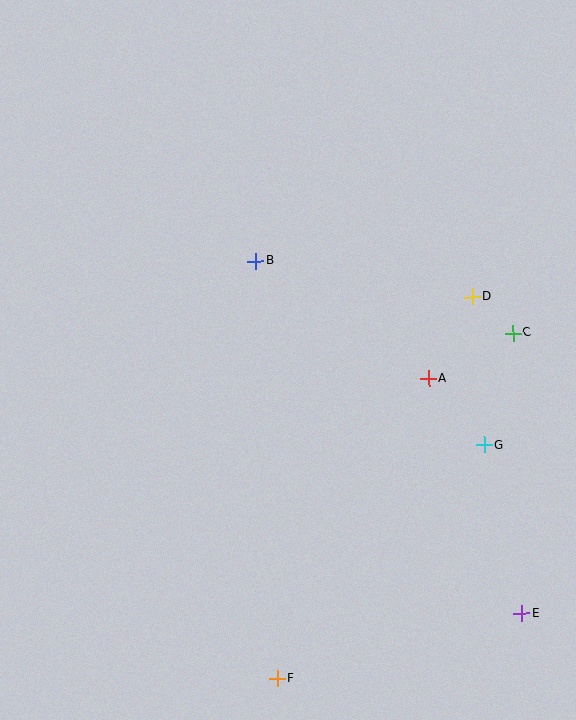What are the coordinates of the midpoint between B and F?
The midpoint between B and F is at (267, 470).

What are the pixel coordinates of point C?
Point C is at (513, 333).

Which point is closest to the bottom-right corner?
Point E is closest to the bottom-right corner.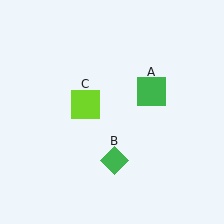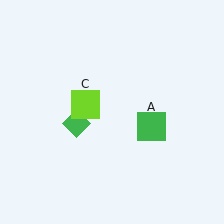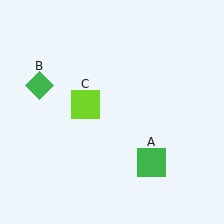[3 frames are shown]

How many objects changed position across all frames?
2 objects changed position: green square (object A), green diamond (object B).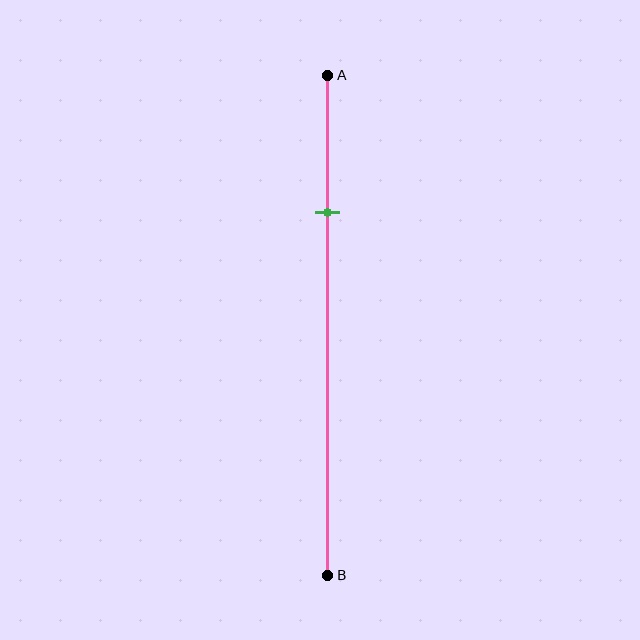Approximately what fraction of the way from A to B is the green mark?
The green mark is approximately 25% of the way from A to B.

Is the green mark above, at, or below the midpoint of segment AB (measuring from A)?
The green mark is above the midpoint of segment AB.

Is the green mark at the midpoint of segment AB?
No, the mark is at about 25% from A, not at the 50% midpoint.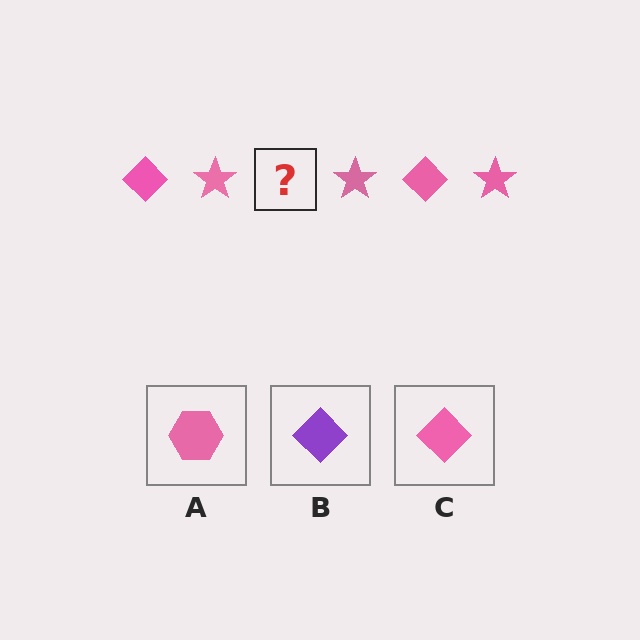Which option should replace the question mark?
Option C.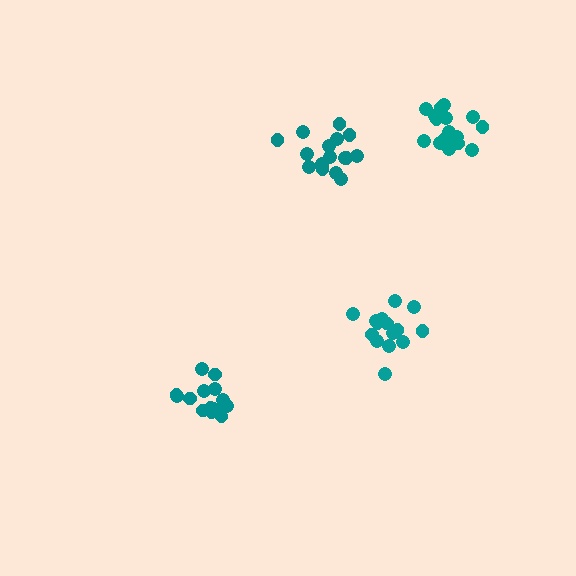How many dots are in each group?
Group 1: 16 dots, Group 2: 16 dots, Group 3: 14 dots, Group 4: 15 dots (61 total).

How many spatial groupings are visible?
There are 4 spatial groupings.